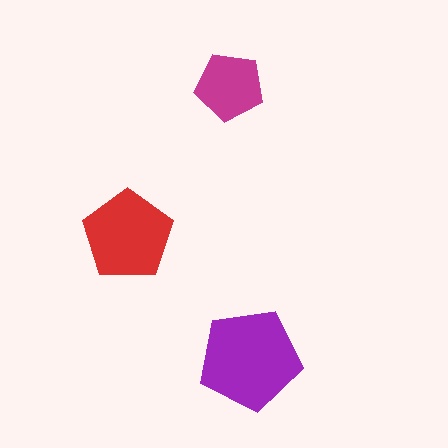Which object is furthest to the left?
The red pentagon is leftmost.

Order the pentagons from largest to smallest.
the purple one, the red one, the magenta one.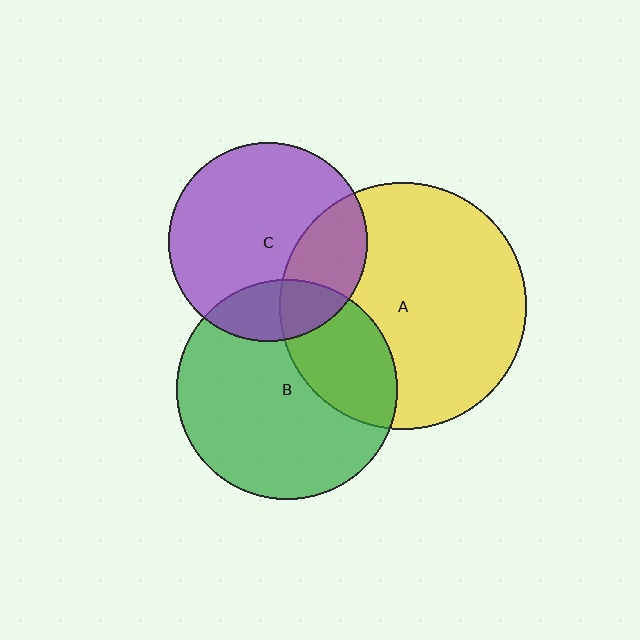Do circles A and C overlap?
Yes.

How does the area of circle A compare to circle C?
Approximately 1.5 times.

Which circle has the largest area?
Circle A (yellow).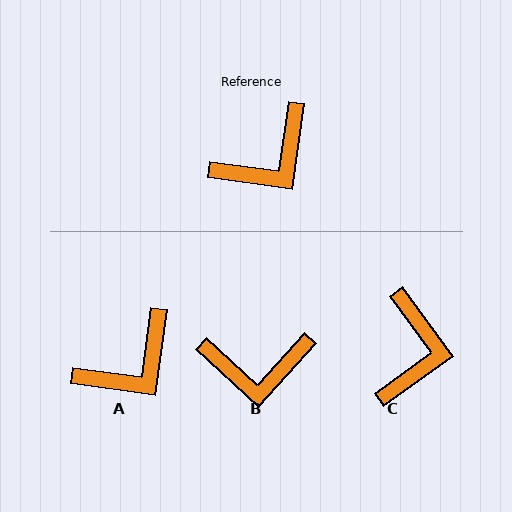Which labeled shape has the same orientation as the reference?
A.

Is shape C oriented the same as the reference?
No, it is off by about 44 degrees.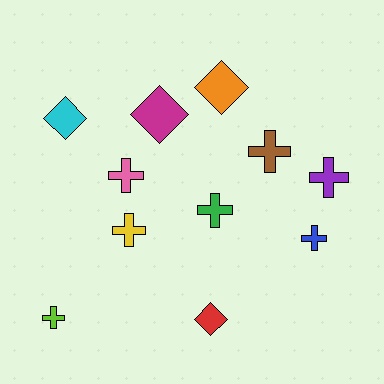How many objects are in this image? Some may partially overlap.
There are 11 objects.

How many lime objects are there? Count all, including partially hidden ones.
There is 1 lime object.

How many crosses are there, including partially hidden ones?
There are 7 crosses.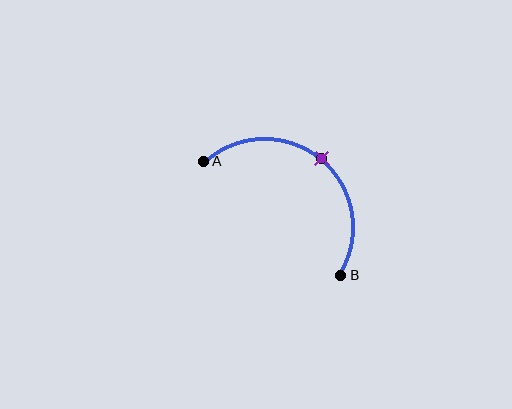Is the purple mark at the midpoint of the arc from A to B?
Yes. The purple mark lies on the arc at equal arc-length from both A and B — it is the arc midpoint.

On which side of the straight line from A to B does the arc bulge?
The arc bulges above and to the right of the straight line connecting A and B.